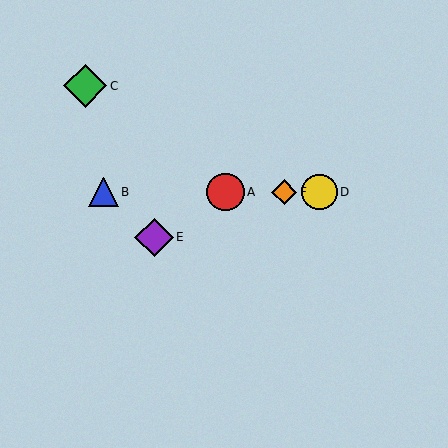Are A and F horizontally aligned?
Yes, both are at y≈192.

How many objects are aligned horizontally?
4 objects (A, B, D, F) are aligned horizontally.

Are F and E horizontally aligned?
No, F is at y≈192 and E is at y≈237.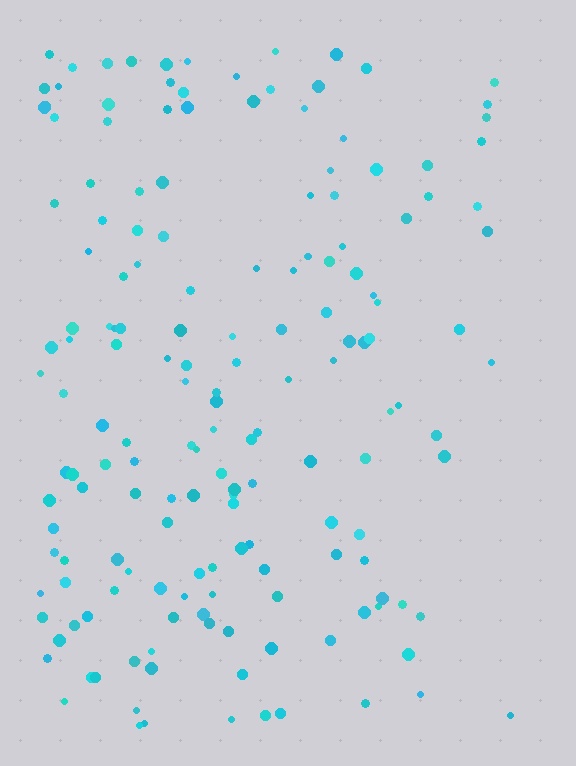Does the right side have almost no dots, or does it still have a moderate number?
Still a moderate number, just noticeably fewer than the left.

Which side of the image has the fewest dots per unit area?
The right.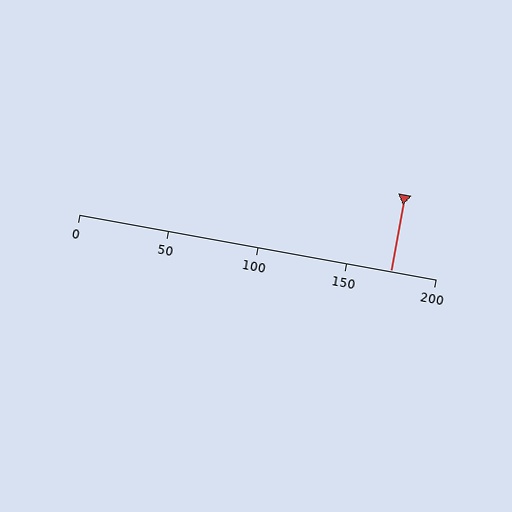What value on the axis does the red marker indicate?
The marker indicates approximately 175.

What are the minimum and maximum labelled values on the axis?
The axis runs from 0 to 200.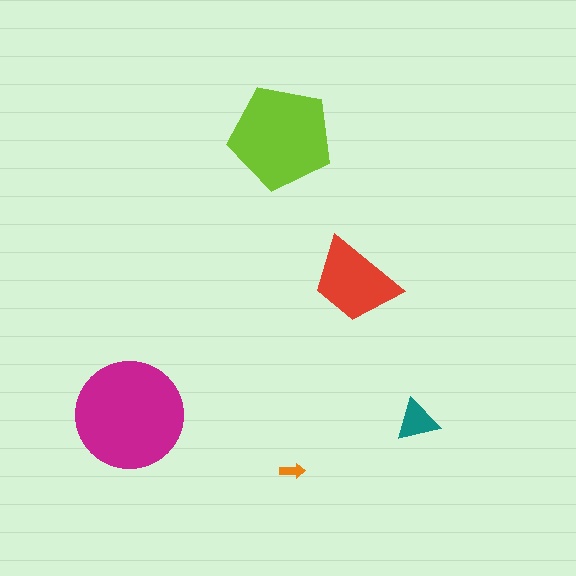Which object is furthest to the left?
The magenta circle is leftmost.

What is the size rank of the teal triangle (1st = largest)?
4th.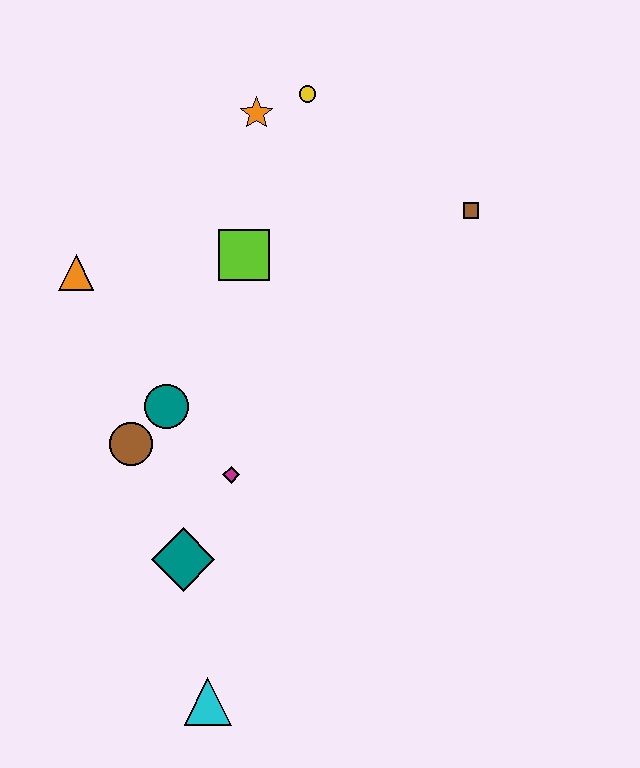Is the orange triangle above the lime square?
No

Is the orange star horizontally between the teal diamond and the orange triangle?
No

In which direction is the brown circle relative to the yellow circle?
The brown circle is below the yellow circle.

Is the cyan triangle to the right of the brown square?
No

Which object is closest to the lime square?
The orange star is closest to the lime square.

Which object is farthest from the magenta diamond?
The yellow circle is farthest from the magenta diamond.